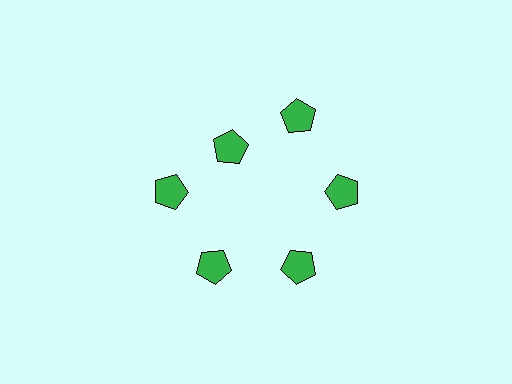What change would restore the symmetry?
The symmetry would be restored by moving it outward, back onto the ring so that all 6 pentagons sit at equal angles and equal distance from the center.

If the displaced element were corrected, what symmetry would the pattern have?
It would have 6-fold rotational symmetry — the pattern would map onto itself every 60 degrees.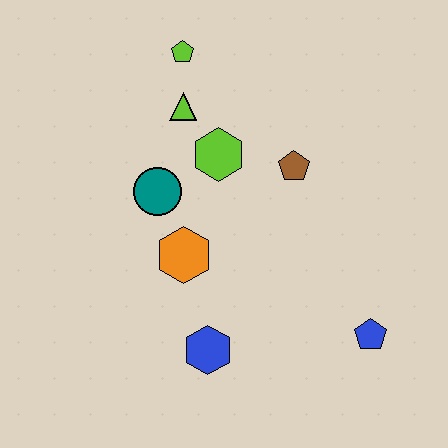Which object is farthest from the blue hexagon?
The lime pentagon is farthest from the blue hexagon.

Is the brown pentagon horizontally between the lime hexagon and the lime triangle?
No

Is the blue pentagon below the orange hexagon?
Yes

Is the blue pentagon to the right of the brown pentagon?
Yes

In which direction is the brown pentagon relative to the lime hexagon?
The brown pentagon is to the right of the lime hexagon.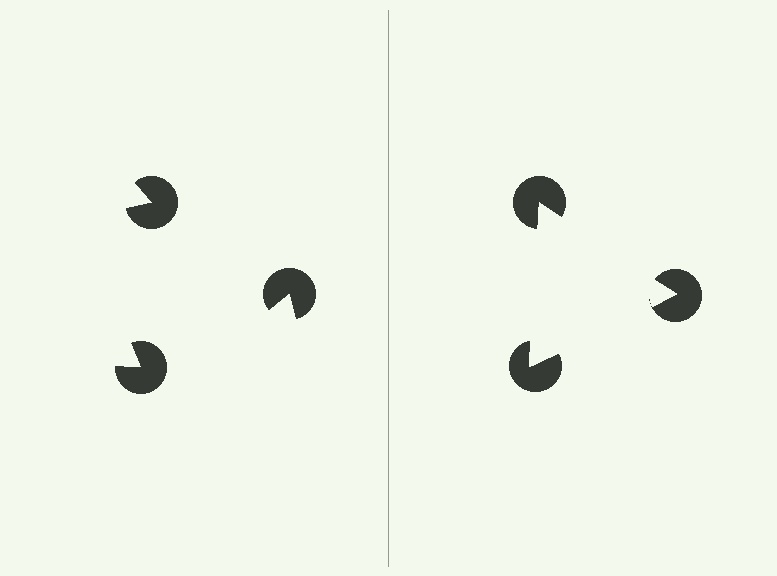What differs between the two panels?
The pac-man discs are positioned identically on both sides; only the wedge orientations differ. On the right they align to a triangle; on the left they are misaligned.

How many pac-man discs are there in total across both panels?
6 — 3 on each side.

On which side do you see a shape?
An illusory triangle appears on the right side. On the left side the wedge cuts are rotated, so no coherent shape forms.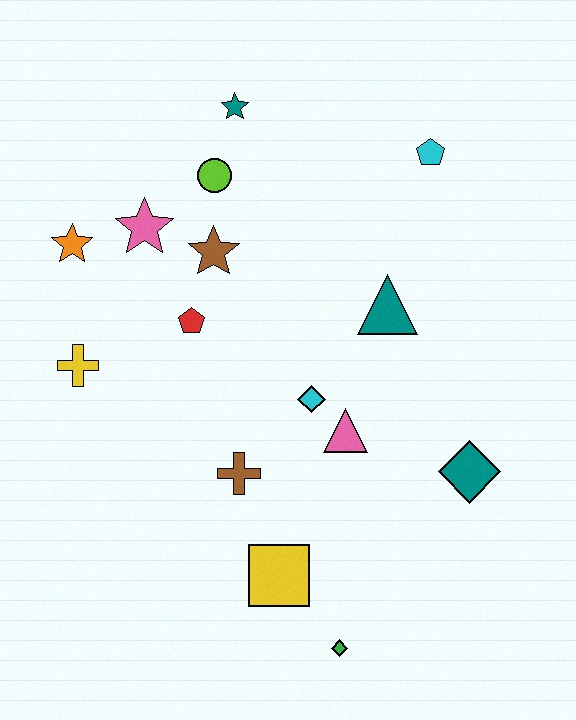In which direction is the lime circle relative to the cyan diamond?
The lime circle is above the cyan diamond.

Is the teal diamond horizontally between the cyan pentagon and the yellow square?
No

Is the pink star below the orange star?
No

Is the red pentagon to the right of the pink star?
Yes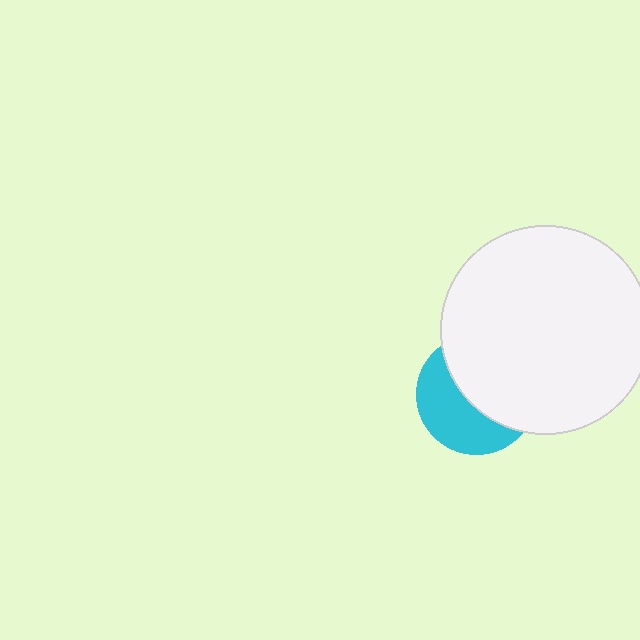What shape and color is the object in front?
The object in front is a white circle.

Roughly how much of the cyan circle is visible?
About half of it is visible (roughly 45%).